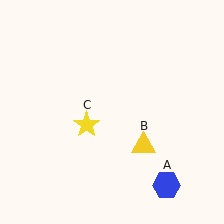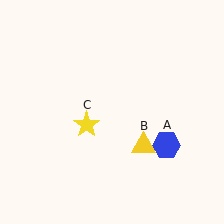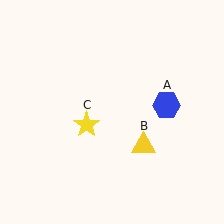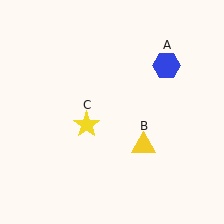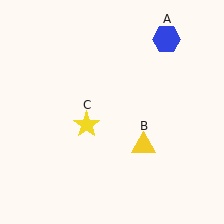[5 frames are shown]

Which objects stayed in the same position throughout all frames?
Yellow triangle (object B) and yellow star (object C) remained stationary.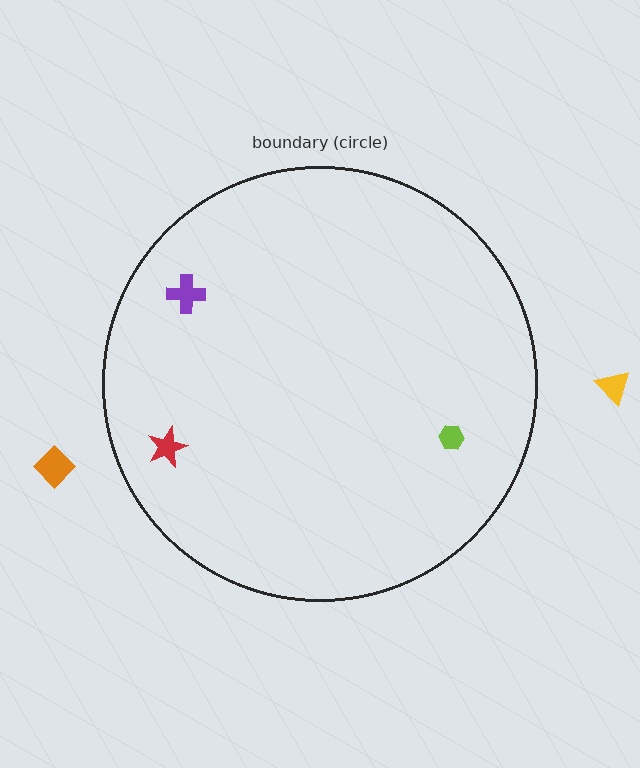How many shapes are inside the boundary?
3 inside, 2 outside.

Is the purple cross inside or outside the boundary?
Inside.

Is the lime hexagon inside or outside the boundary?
Inside.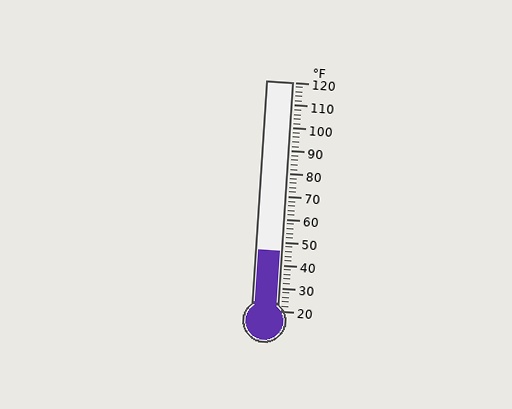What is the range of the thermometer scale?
The thermometer scale ranges from 20°F to 120°F.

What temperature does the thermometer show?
The thermometer shows approximately 46°F.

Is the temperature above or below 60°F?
The temperature is below 60°F.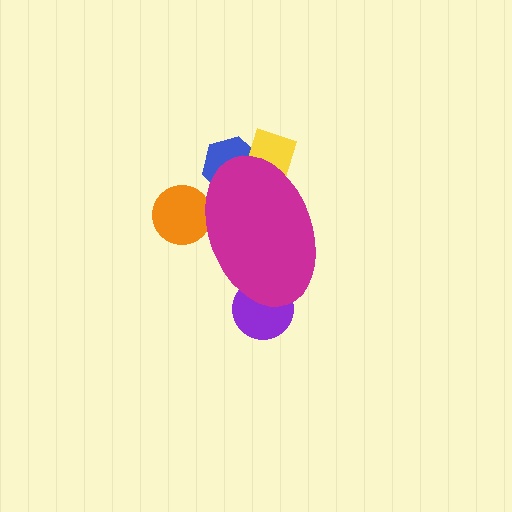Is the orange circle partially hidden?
Yes, the orange circle is partially hidden behind the magenta ellipse.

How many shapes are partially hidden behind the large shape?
4 shapes are partially hidden.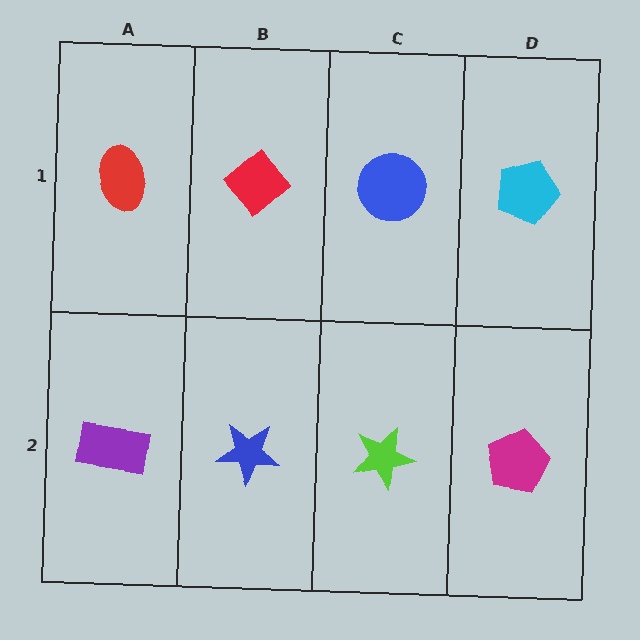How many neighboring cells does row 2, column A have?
2.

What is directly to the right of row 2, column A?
A blue star.